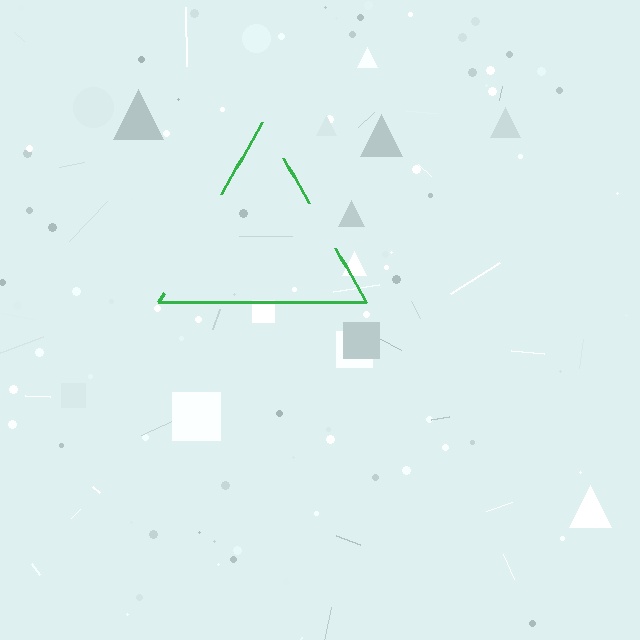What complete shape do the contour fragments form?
The contour fragments form a triangle.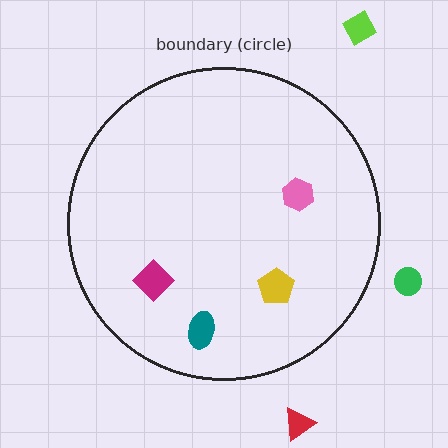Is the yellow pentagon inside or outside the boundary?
Inside.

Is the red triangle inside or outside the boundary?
Outside.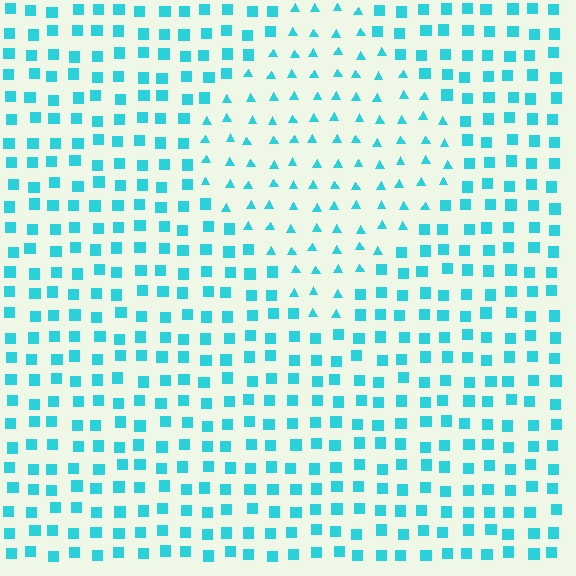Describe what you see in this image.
The image is filled with small cyan elements arranged in a uniform grid. A diamond-shaped region contains triangles, while the surrounding area contains squares. The boundary is defined purely by the change in element shape.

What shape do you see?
I see a diamond.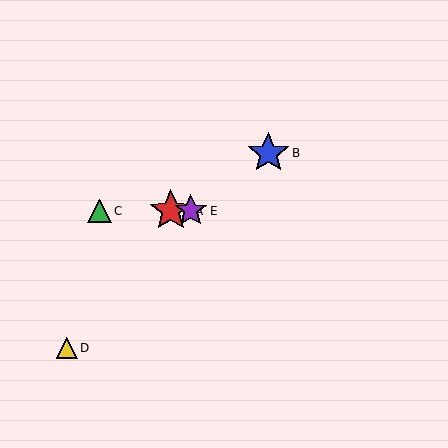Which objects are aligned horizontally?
Objects A, C, E are aligned horizontally.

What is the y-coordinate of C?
Object C is at y≈211.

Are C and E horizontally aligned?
Yes, both are at y≈211.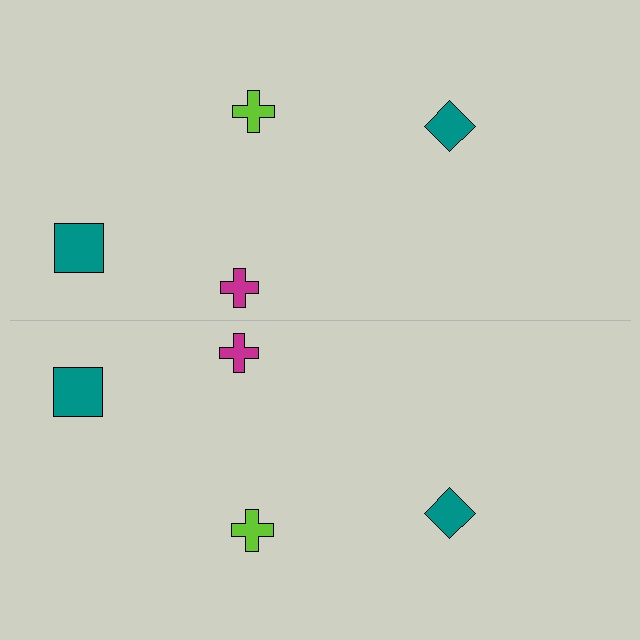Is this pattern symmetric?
Yes, this pattern has bilateral (reflection) symmetry.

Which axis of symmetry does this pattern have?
The pattern has a horizontal axis of symmetry running through the center of the image.